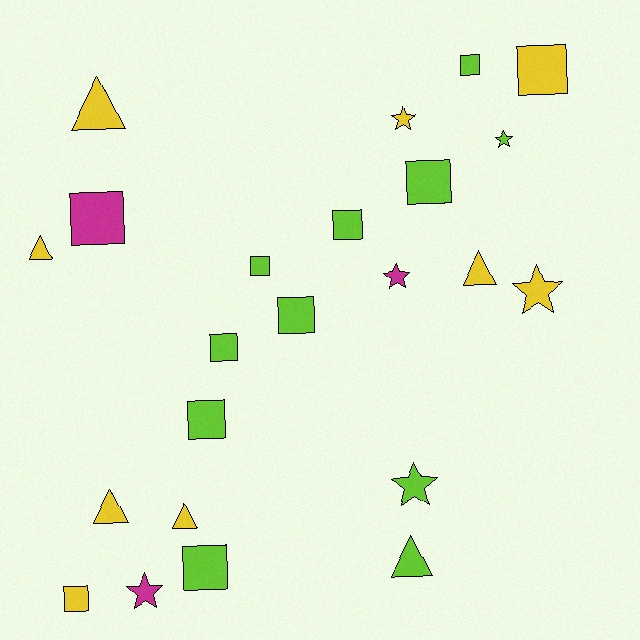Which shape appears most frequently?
Square, with 11 objects.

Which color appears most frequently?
Lime, with 11 objects.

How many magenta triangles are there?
There are no magenta triangles.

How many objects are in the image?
There are 23 objects.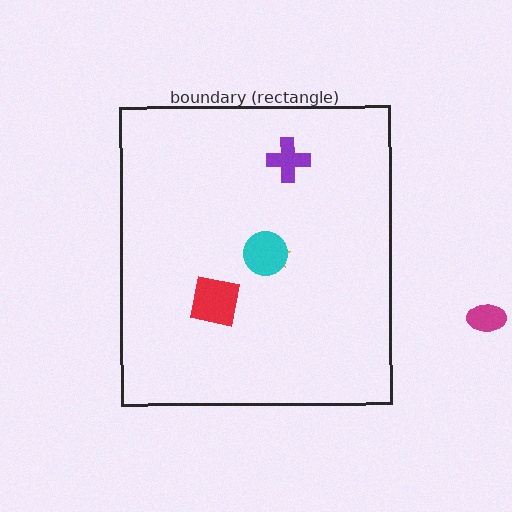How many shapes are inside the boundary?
4 inside, 1 outside.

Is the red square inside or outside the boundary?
Inside.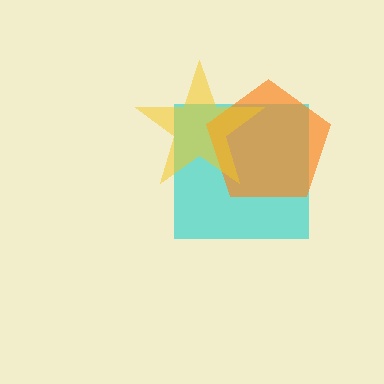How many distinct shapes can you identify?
There are 3 distinct shapes: a cyan square, an orange pentagon, a yellow star.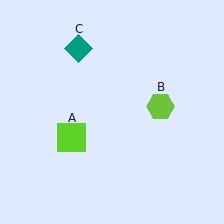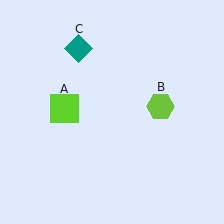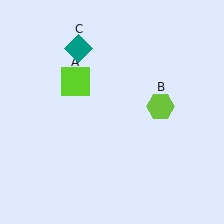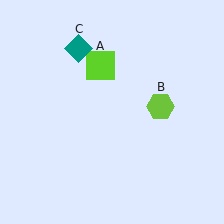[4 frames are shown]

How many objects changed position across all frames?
1 object changed position: lime square (object A).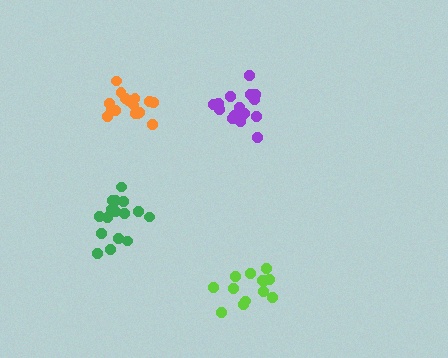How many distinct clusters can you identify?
There are 4 distinct clusters.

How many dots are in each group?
Group 1: 16 dots, Group 2: 16 dots, Group 3: 16 dots, Group 4: 13 dots (61 total).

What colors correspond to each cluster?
The clusters are colored: purple, green, orange, lime.